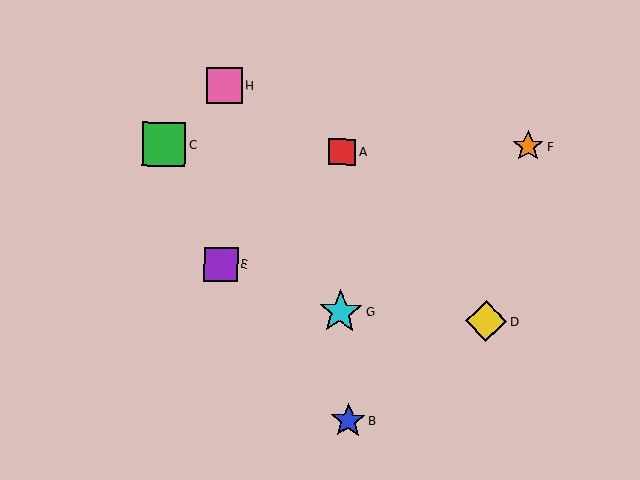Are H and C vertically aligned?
No, H is at x≈225 and C is at x≈164.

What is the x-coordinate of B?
Object B is at x≈348.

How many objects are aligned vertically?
2 objects (E, H) are aligned vertically.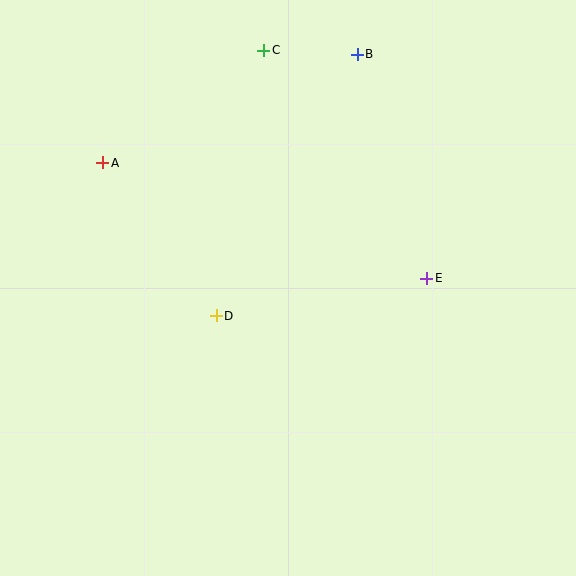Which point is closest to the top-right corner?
Point B is closest to the top-right corner.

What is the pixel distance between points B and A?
The distance between B and A is 276 pixels.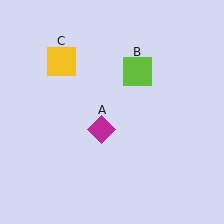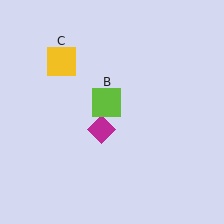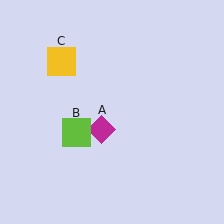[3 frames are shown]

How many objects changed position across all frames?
1 object changed position: lime square (object B).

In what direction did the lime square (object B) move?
The lime square (object B) moved down and to the left.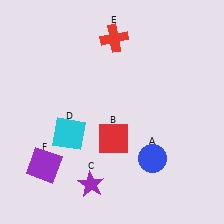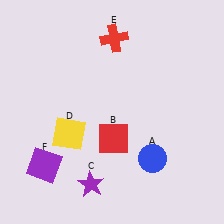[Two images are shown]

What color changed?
The square (D) changed from cyan in Image 1 to yellow in Image 2.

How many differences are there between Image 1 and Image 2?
There is 1 difference between the two images.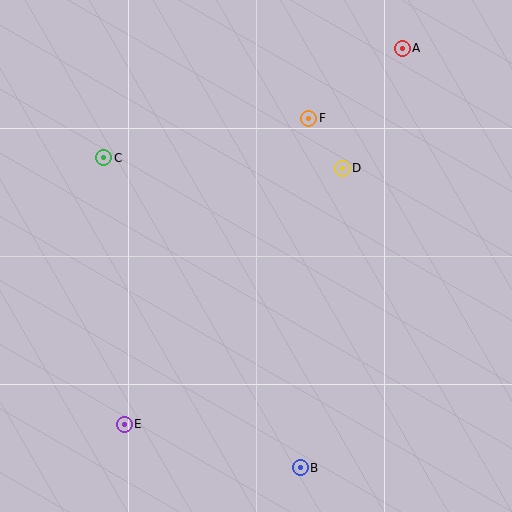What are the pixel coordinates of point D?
Point D is at (342, 168).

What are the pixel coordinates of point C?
Point C is at (104, 158).